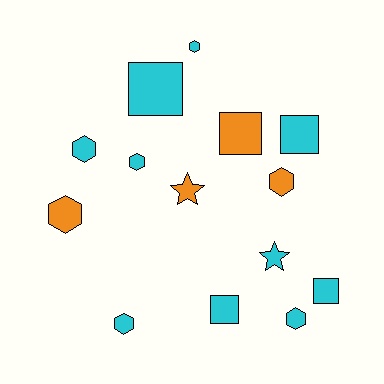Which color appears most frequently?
Cyan, with 10 objects.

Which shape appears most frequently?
Hexagon, with 7 objects.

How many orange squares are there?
There is 1 orange square.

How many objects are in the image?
There are 14 objects.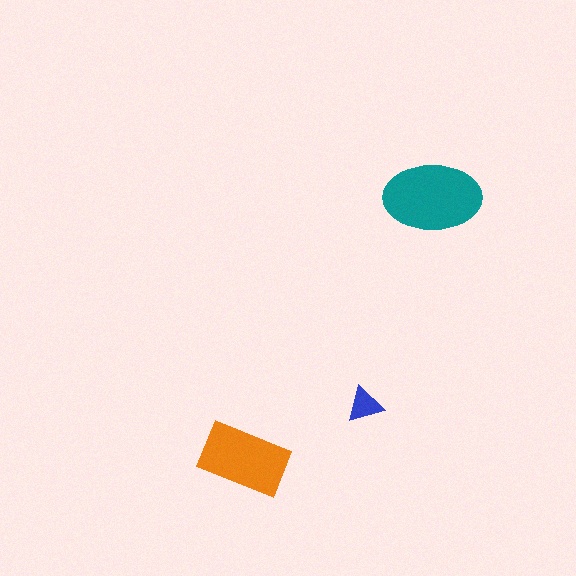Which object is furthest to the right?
The teal ellipse is rightmost.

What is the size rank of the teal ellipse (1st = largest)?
1st.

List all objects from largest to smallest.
The teal ellipse, the orange rectangle, the blue triangle.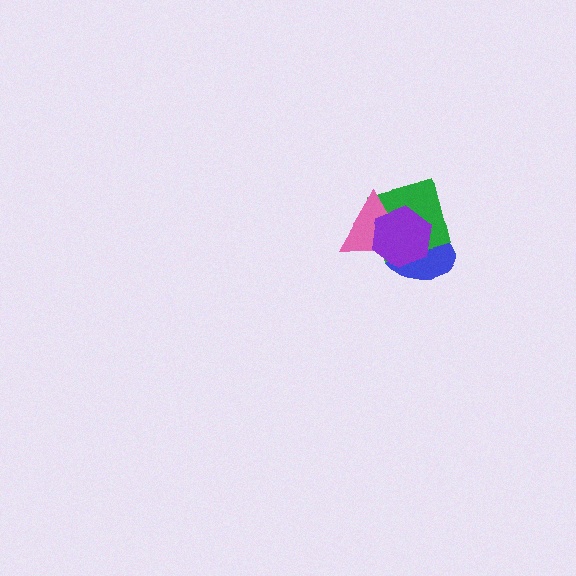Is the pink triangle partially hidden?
Yes, it is partially covered by another shape.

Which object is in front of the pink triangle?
The purple hexagon is in front of the pink triangle.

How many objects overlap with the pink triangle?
3 objects overlap with the pink triangle.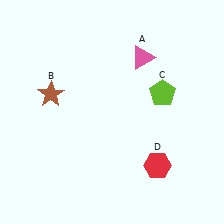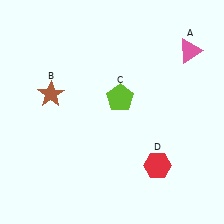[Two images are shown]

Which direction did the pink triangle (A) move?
The pink triangle (A) moved right.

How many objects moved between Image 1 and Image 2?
2 objects moved between the two images.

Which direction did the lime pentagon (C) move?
The lime pentagon (C) moved left.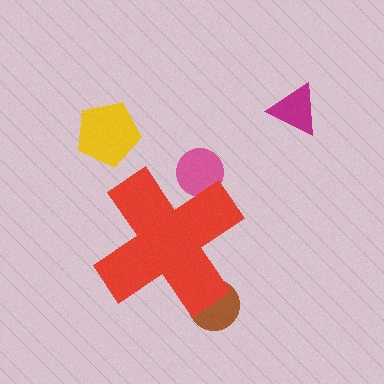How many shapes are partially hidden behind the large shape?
2 shapes are partially hidden.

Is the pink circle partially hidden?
Yes, the pink circle is partially hidden behind the red cross.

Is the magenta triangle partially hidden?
No, the magenta triangle is fully visible.